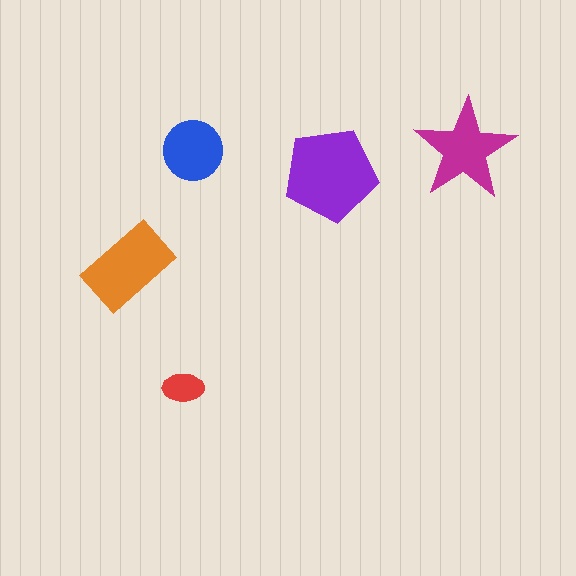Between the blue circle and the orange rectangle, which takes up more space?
The orange rectangle.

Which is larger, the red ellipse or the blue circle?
The blue circle.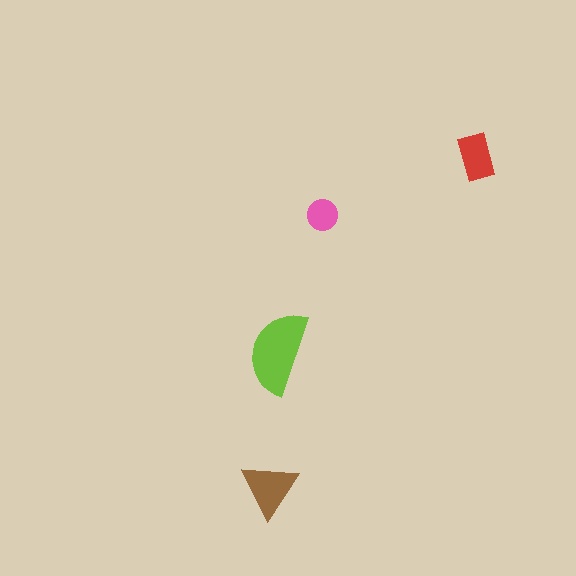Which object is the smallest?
The pink circle.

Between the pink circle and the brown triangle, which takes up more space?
The brown triangle.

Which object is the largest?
The lime semicircle.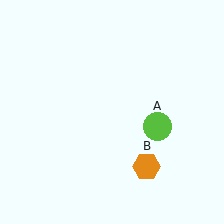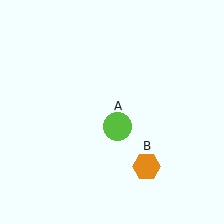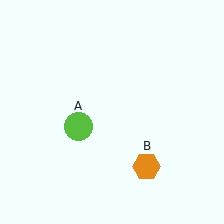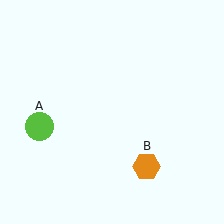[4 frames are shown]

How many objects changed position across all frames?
1 object changed position: lime circle (object A).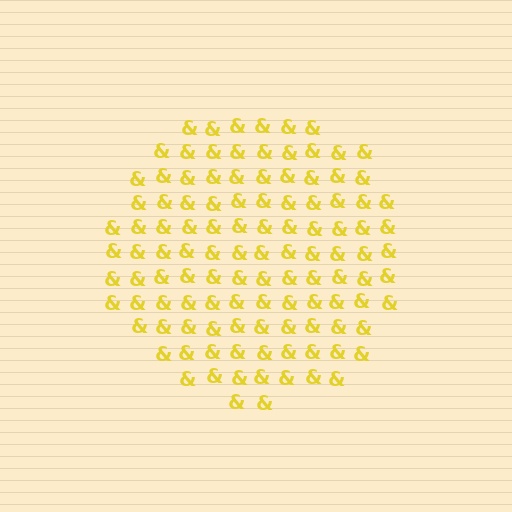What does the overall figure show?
The overall figure shows a circle.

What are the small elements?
The small elements are ampersands.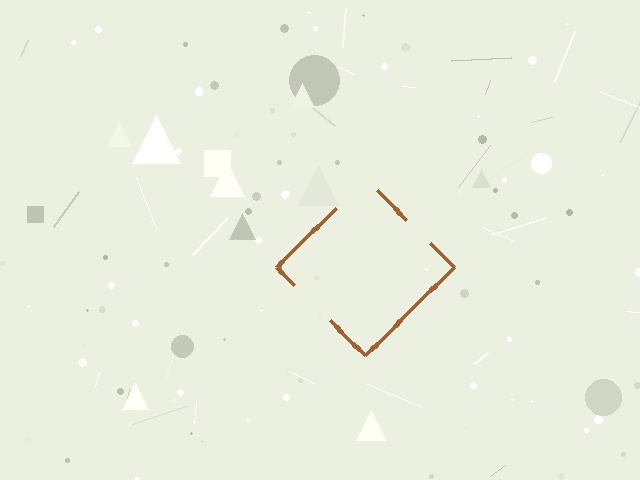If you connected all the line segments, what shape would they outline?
They would outline a diamond.